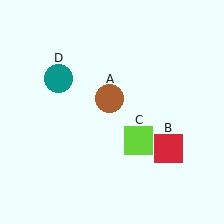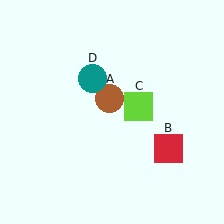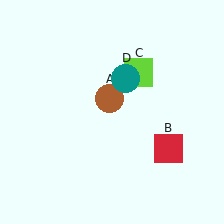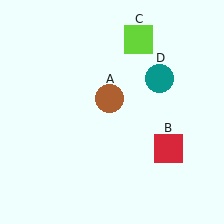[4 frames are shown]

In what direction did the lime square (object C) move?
The lime square (object C) moved up.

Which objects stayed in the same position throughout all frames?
Brown circle (object A) and red square (object B) remained stationary.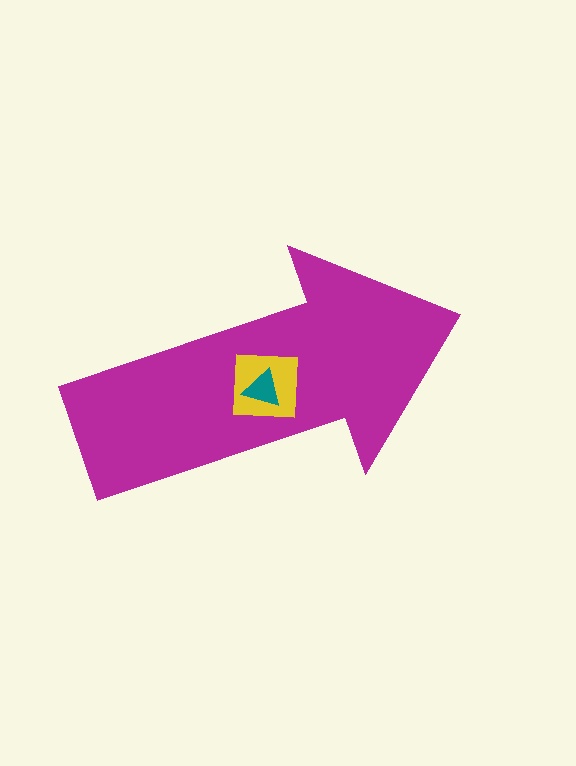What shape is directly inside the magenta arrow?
The yellow square.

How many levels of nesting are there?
3.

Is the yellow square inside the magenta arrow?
Yes.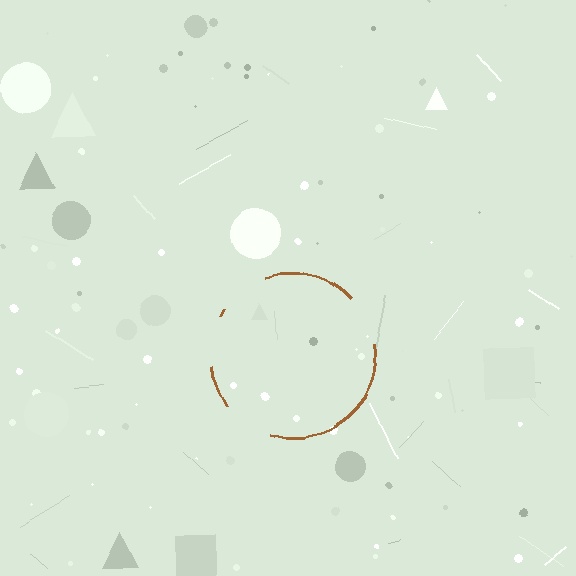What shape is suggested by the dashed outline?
The dashed outline suggests a circle.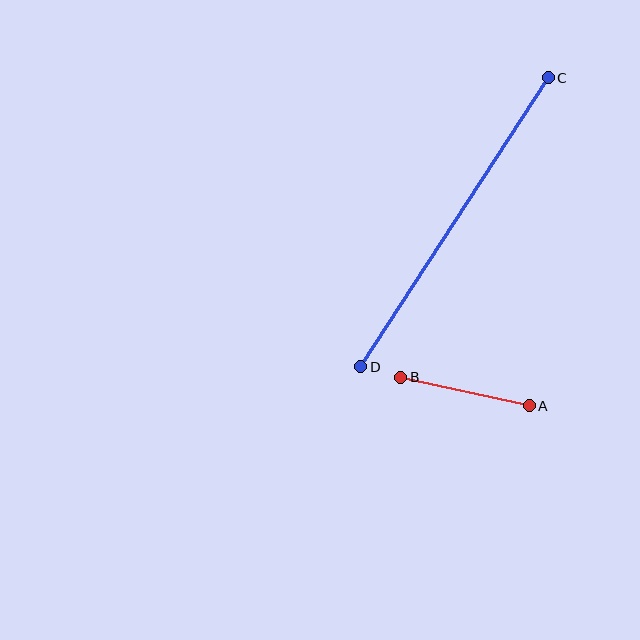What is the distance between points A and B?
The distance is approximately 132 pixels.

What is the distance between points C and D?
The distance is approximately 345 pixels.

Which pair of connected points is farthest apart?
Points C and D are farthest apart.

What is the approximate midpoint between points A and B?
The midpoint is at approximately (465, 391) pixels.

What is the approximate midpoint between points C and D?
The midpoint is at approximately (454, 222) pixels.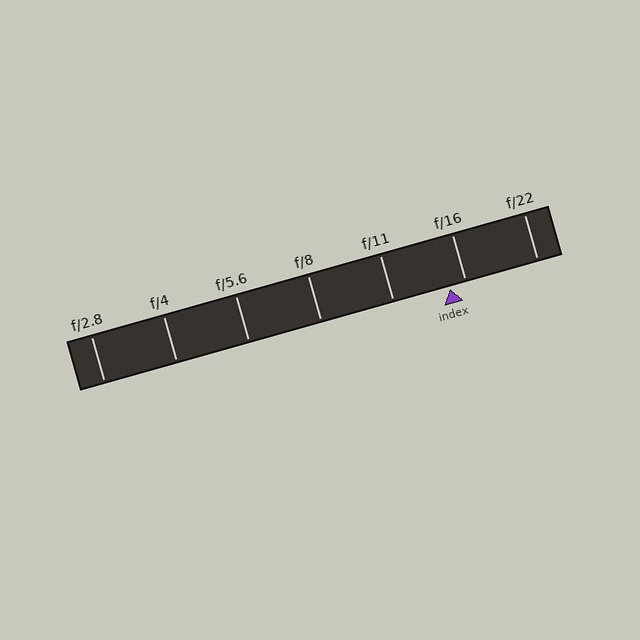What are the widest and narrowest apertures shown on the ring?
The widest aperture shown is f/2.8 and the narrowest is f/22.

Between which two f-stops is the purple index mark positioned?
The index mark is between f/11 and f/16.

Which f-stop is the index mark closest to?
The index mark is closest to f/16.